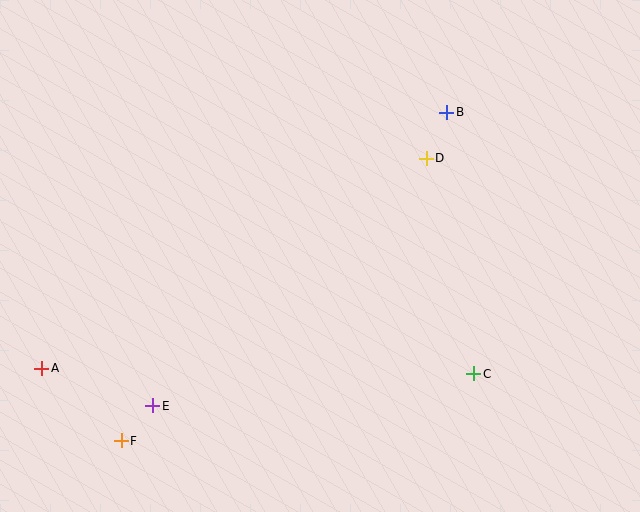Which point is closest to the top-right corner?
Point B is closest to the top-right corner.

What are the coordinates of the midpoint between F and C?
The midpoint between F and C is at (297, 407).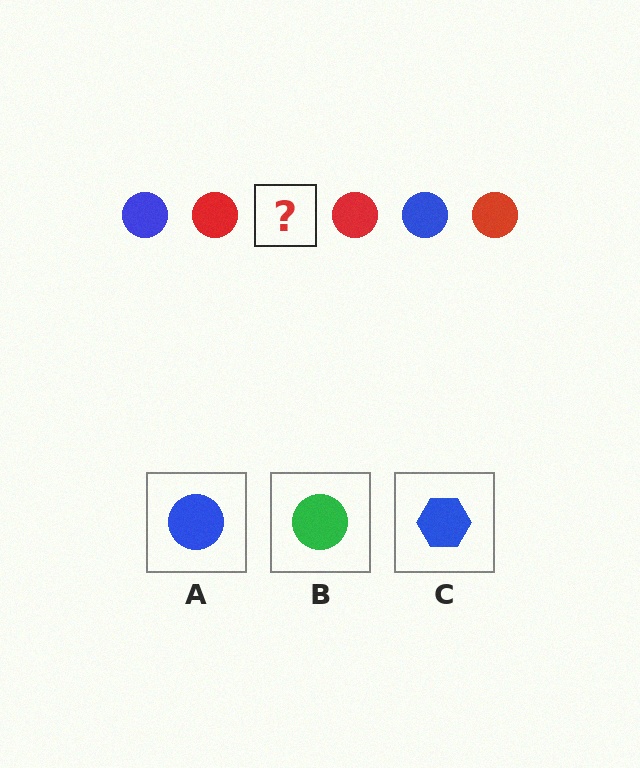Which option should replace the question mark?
Option A.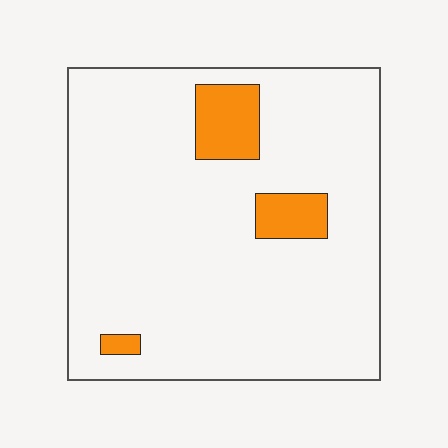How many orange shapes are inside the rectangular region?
3.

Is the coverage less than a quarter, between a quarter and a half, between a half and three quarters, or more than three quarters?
Less than a quarter.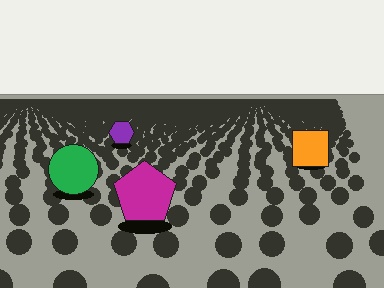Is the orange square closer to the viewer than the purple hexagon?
Yes. The orange square is closer — you can tell from the texture gradient: the ground texture is coarser near it.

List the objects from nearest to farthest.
From nearest to farthest: the magenta pentagon, the green circle, the orange square, the purple hexagon.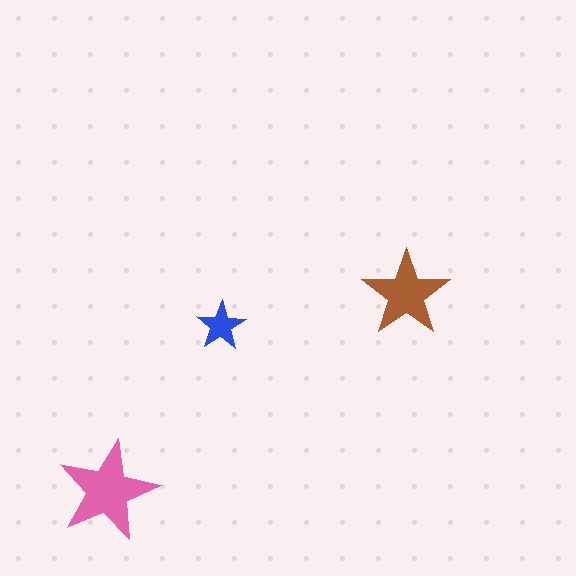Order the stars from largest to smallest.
the pink one, the brown one, the blue one.